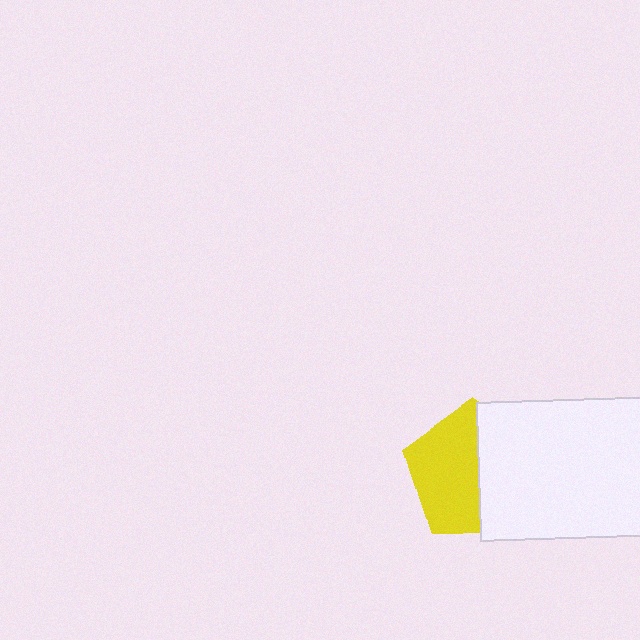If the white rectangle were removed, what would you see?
You would see the complete yellow pentagon.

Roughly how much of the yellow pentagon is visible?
About half of it is visible (roughly 54%).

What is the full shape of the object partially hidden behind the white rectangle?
The partially hidden object is a yellow pentagon.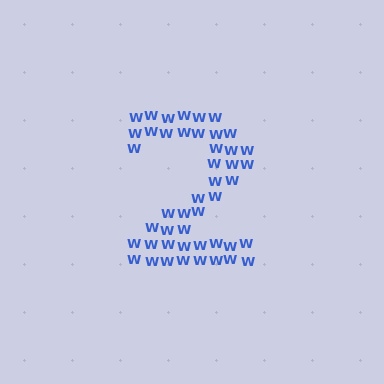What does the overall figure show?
The overall figure shows the digit 2.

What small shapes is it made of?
It is made of small letter W's.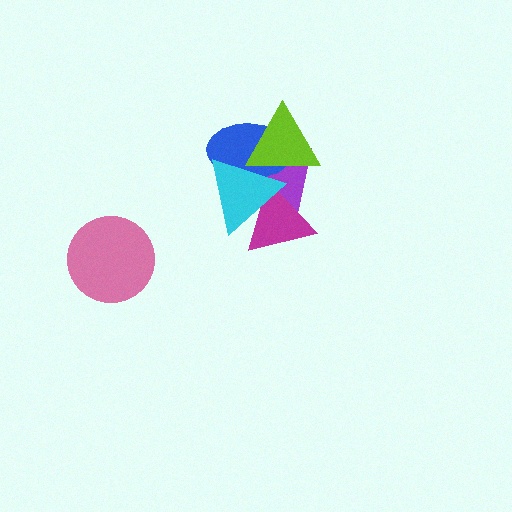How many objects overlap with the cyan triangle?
4 objects overlap with the cyan triangle.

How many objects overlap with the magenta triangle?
2 objects overlap with the magenta triangle.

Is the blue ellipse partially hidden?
Yes, it is partially covered by another shape.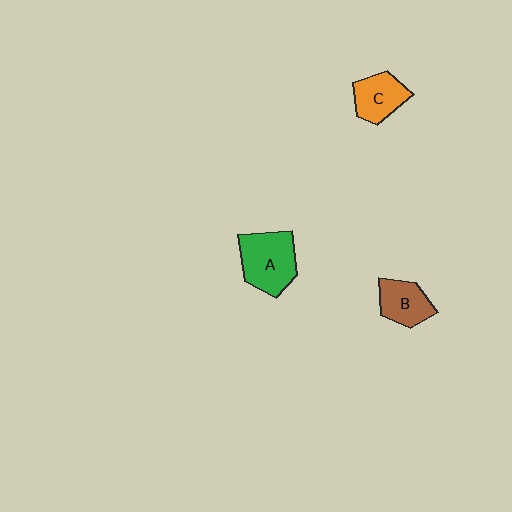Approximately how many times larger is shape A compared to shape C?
Approximately 1.4 times.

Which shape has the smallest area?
Shape B (brown).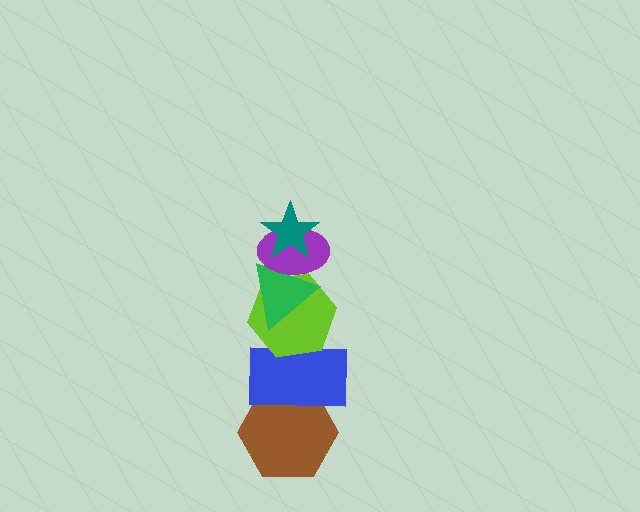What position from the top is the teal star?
The teal star is 1st from the top.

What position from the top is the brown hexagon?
The brown hexagon is 6th from the top.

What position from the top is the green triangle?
The green triangle is 3rd from the top.